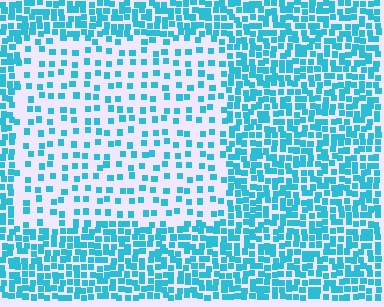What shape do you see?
I see a rectangle.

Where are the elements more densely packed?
The elements are more densely packed outside the rectangle boundary.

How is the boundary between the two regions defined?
The boundary is defined by a change in element density (approximately 2.5x ratio). All elements are the same color, size, and shape.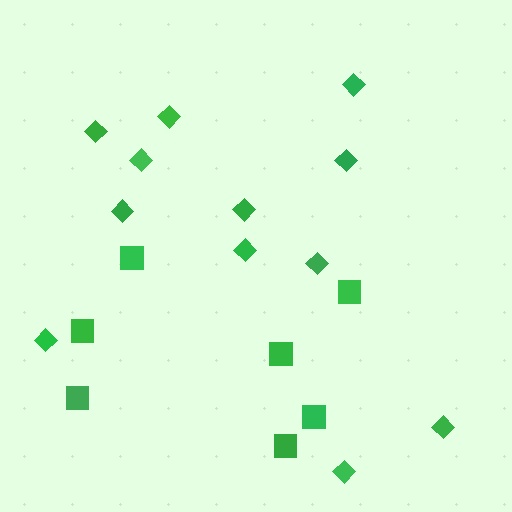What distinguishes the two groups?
There are 2 groups: one group of diamonds (12) and one group of squares (7).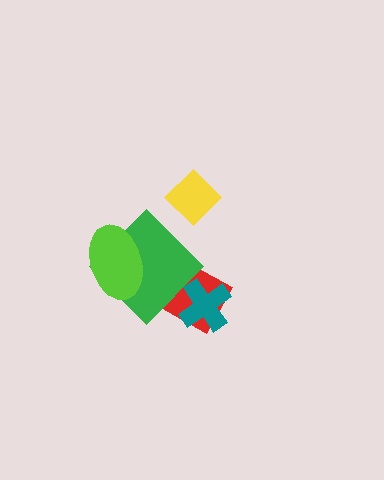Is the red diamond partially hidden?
Yes, it is partially covered by another shape.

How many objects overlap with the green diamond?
2 objects overlap with the green diamond.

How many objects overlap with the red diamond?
2 objects overlap with the red diamond.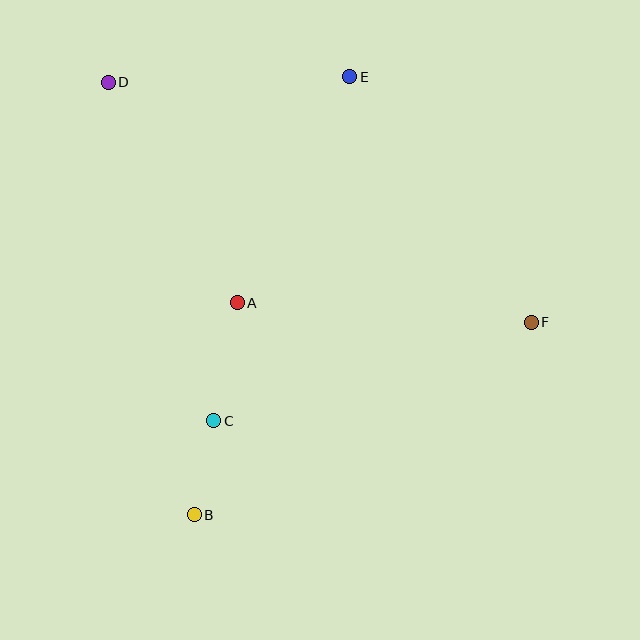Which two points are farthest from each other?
Points D and F are farthest from each other.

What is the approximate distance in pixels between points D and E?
The distance between D and E is approximately 241 pixels.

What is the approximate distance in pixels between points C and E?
The distance between C and E is approximately 370 pixels.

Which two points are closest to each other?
Points B and C are closest to each other.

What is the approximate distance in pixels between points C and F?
The distance between C and F is approximately 332 pixels.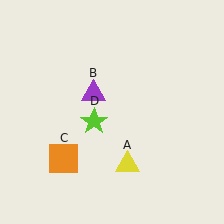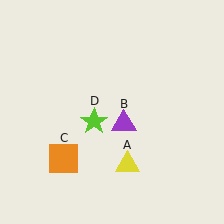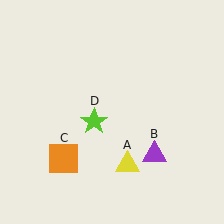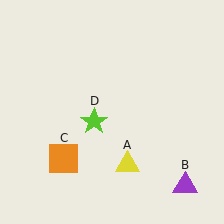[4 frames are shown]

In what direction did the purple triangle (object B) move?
The purple triangle (object B) moved down and to the right.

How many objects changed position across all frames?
1 object changed position: purple triangle (object B).